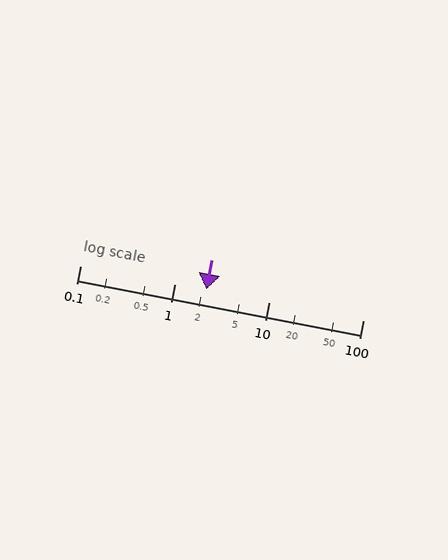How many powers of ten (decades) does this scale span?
The scale spans 3 decades, from 0.1 to 100.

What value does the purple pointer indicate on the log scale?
The pointer indicates approximately 2.2.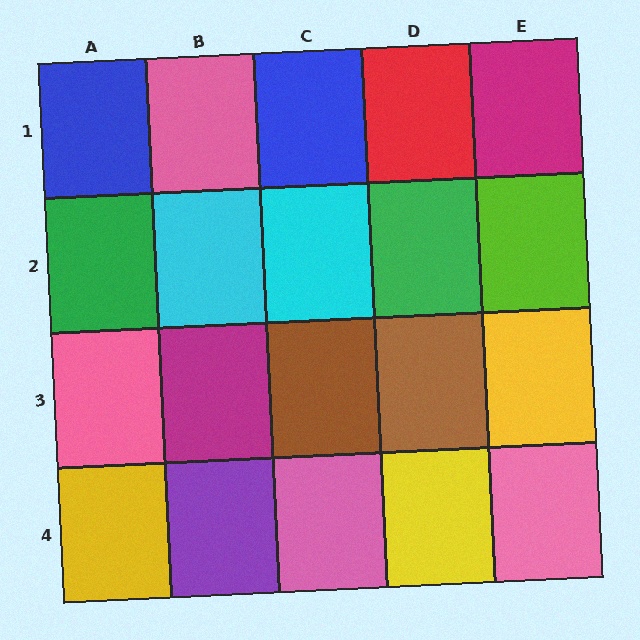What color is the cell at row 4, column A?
Yellow.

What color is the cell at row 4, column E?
Pink.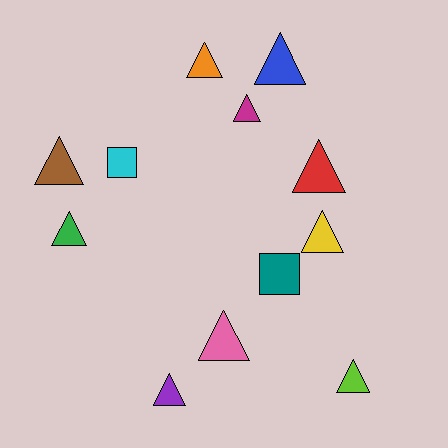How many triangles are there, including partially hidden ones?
There are 10 triangles.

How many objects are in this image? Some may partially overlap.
There are 12 objects.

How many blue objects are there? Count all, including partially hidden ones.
There is 1 blue object.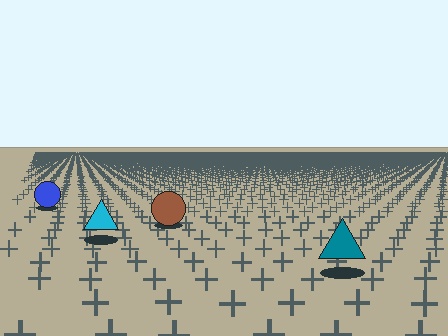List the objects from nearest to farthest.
From nearest to farthest: the teal triangle, the cyan triangle, the brown circle, the blue circle.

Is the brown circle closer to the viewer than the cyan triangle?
No. The cyan triangle is closer — you can tell from the texture gradient: the ground texture is coarser near it.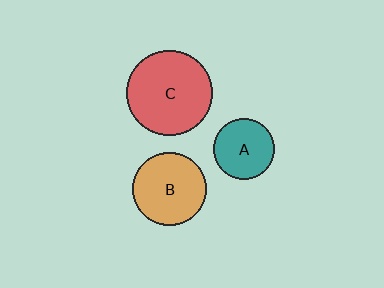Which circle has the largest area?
Circle C (red).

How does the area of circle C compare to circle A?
Approximately 2.0 times.